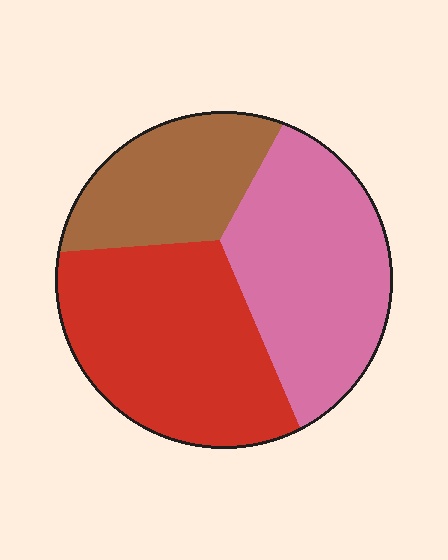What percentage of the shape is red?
Red takes up about two fifths (2/5) of the shape.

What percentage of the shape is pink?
Pink covers around 35% of the shape.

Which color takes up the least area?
Brown, at roughly 25%.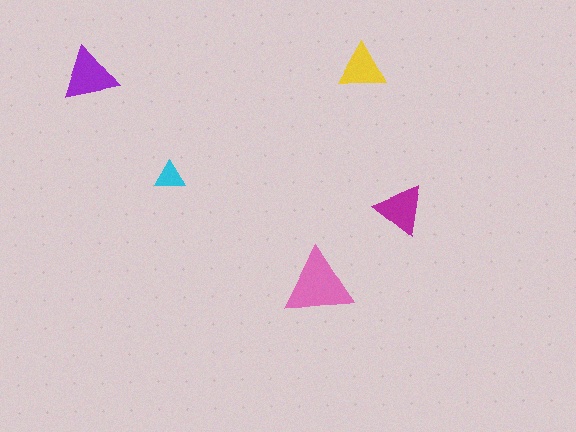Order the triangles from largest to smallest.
the pink one, the purple one, the magenta one, the yellow one, the cyan one.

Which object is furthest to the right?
The magenta triangle is rightmost.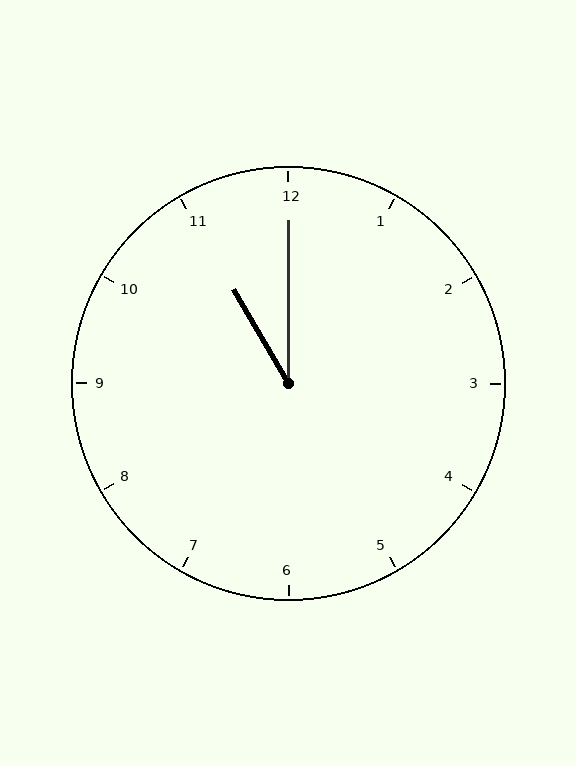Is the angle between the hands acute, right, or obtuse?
It is acute.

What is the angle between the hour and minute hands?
Approximately 30 degrees.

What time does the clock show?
11:00.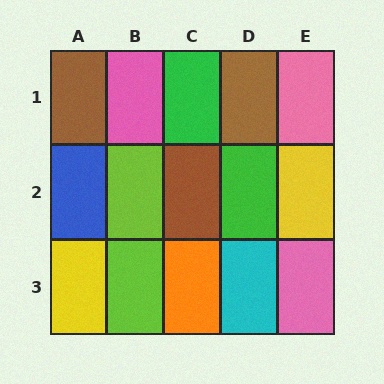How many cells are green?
2 cells are green.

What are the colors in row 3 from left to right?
Yellow, lime, orange, cyan, pink.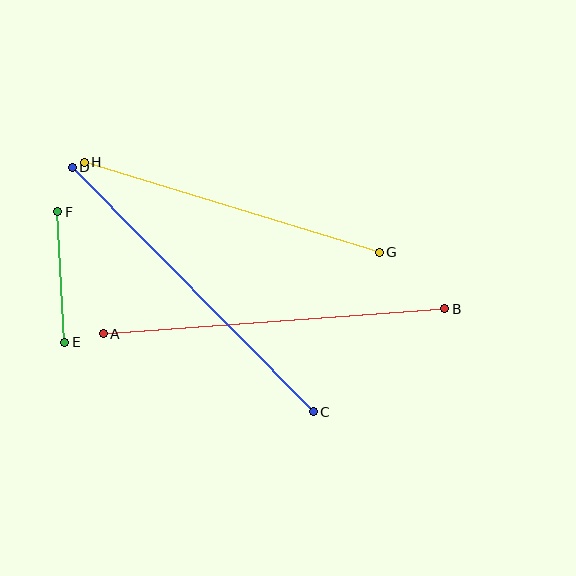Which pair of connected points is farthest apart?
Points C and D are farthest apart.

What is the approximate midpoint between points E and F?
The midpoint is at approximately (61, 277) pixels.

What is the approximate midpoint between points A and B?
The midpoint is at approximately (274, 321) pixels.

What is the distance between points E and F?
The distance is approximately 131 pixels.